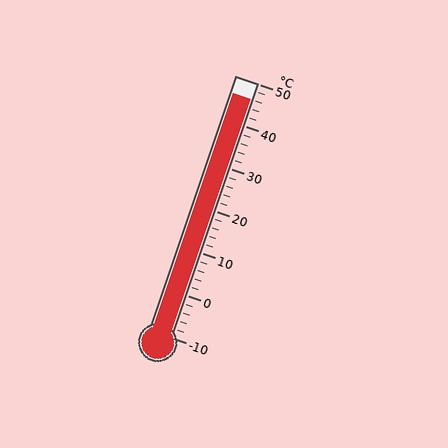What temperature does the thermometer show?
The thermometer shows approximately 46°C.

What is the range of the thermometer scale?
The thermometer scale ranges from -10°C to 50°C.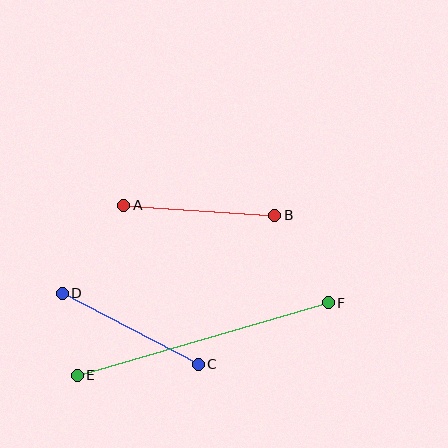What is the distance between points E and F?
The distance is approximately 261 pixels.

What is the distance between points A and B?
The distance is approximately 151 pixels.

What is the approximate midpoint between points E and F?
The midpoint is at approximately (203, 339) pixels.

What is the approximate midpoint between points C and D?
The midpoint is at approximately (130, 329) pixels.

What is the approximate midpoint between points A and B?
The midpoint is at approximately (199, 210) pixels.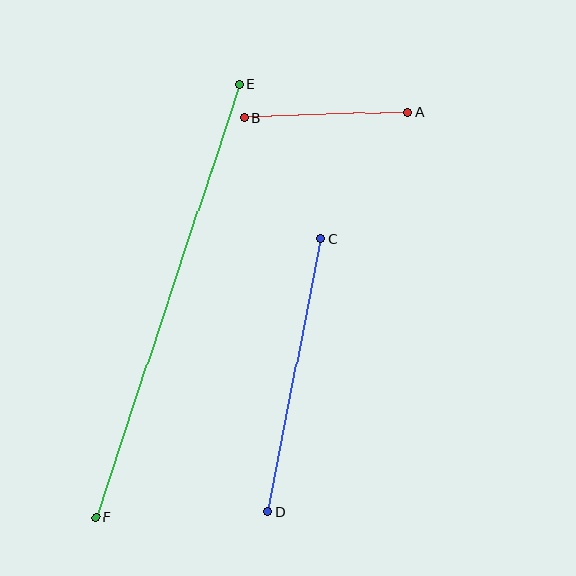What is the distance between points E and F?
The distance is approximately 456 pixels.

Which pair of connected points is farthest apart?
Points E and F are farthest apart.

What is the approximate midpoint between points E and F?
The midpoint is at approximately (168, 300) pixels.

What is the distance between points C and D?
The distance is approximately 278 pixels.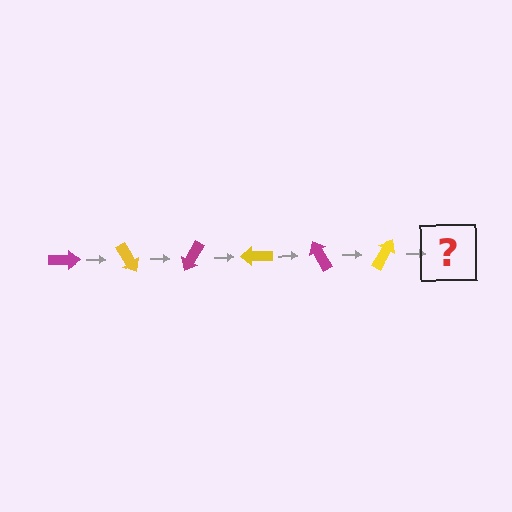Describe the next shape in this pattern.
It should be a magenta arrow, rotated 360 degrees from the start.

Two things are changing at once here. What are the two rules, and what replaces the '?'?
The two rules are that it rotates 60 degrees each step and the color cycles through magenta and yellow. The '?' should be a magenta arrow, rotated 360 degrees from the start.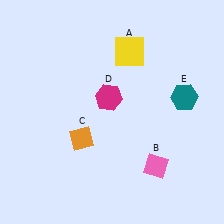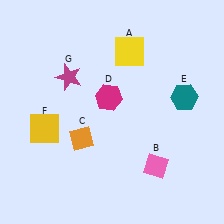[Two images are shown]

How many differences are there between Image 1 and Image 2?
There are 2 differences between the two images.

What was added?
A yellow square (F), a magenta star (G) were added in Image 2.